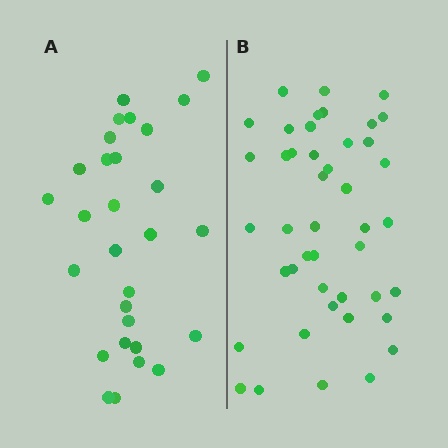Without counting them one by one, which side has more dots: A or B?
Region B (the right region) has more dots.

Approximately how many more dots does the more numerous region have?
Region B has approximately 15 more dots than region A.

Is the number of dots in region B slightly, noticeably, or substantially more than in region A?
Region B has substantially more. The ratio is roughly 1.5 to 1.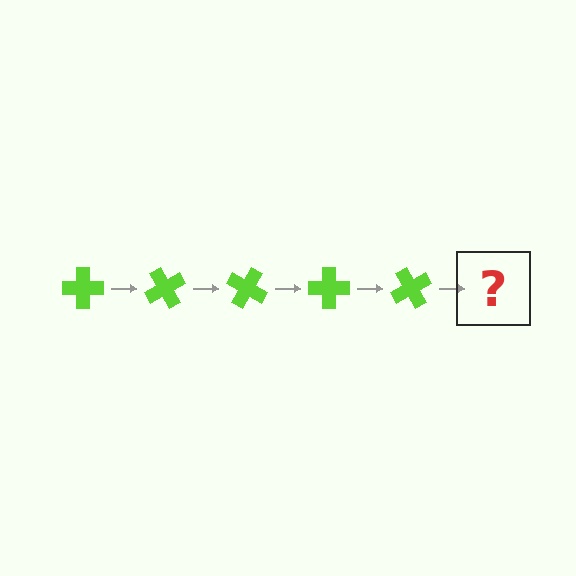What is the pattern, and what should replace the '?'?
The pattern is that the cross rotates 60 degrees each step. The '?' should be a lime cross rotated 300 degrees.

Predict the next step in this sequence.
The next step is a lime cross rotated 300 degrees.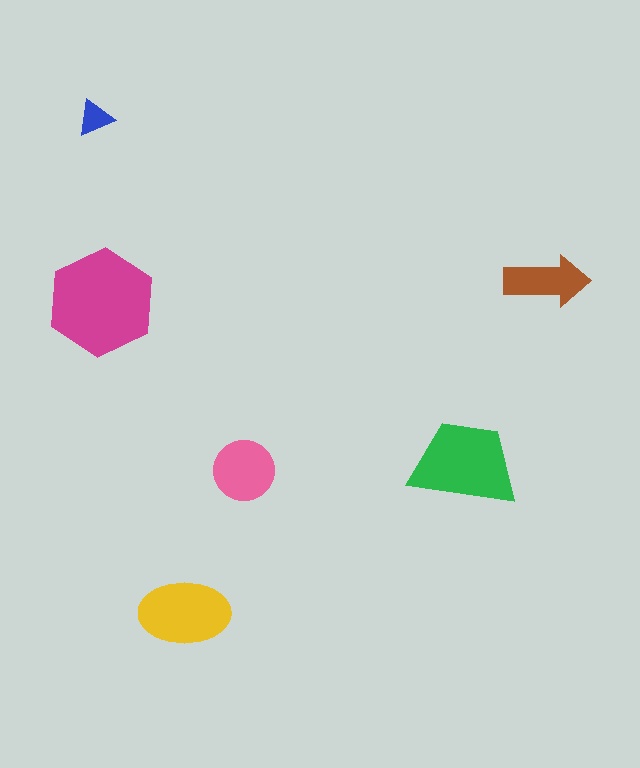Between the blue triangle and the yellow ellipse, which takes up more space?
The yellow ellipse.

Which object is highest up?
The blue triangle is topmost.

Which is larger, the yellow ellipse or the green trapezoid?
The green trapezoid.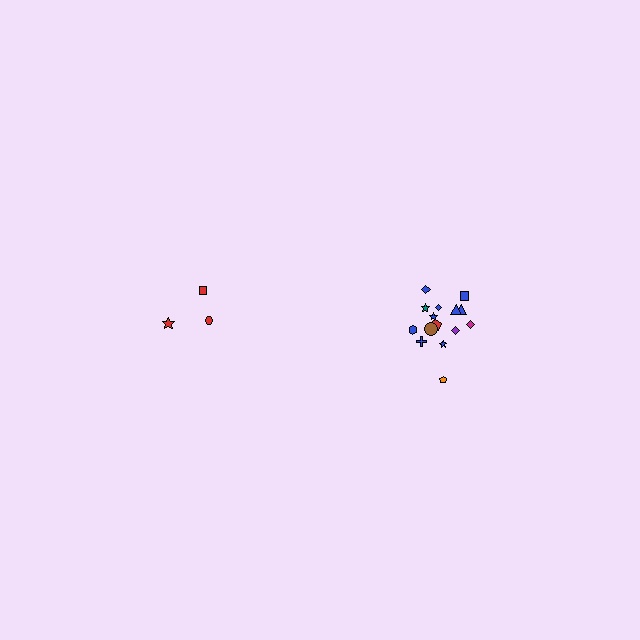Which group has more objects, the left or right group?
The right group.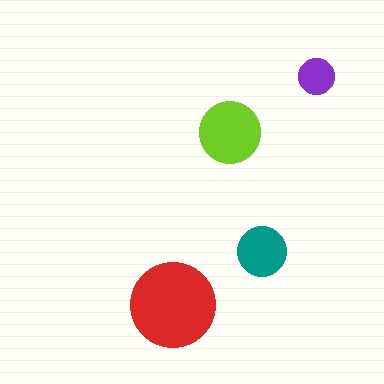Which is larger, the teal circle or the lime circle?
The lime one.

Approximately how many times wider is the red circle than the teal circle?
About 1.5 times wider.